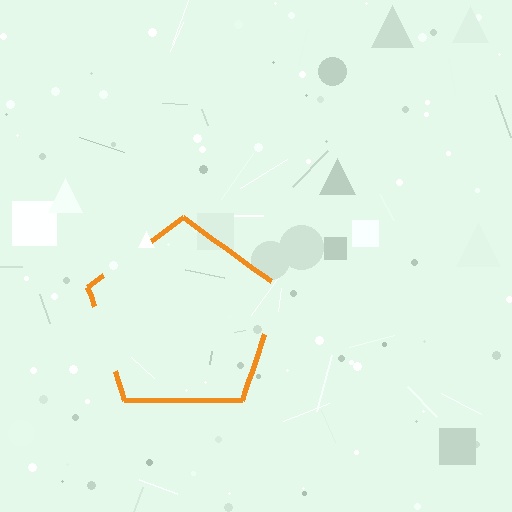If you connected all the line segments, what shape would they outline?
They would outline a pentagon.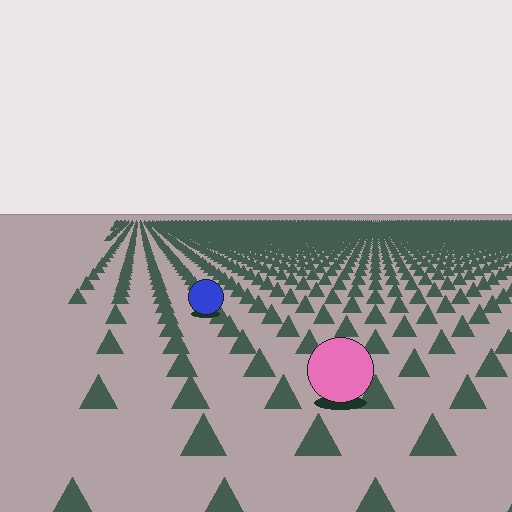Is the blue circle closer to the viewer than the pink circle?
No. The pink circle is closer — you can tell from the texture gradient: the ground texture is coarser near it.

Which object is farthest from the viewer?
The blue circle is farthest from the viewer. It appears smaller and the ground texture around it is denser.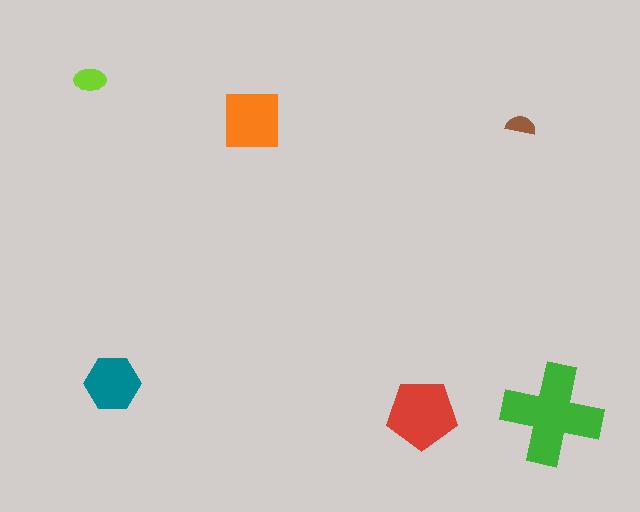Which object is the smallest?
The brown semicircle.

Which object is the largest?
The green cross.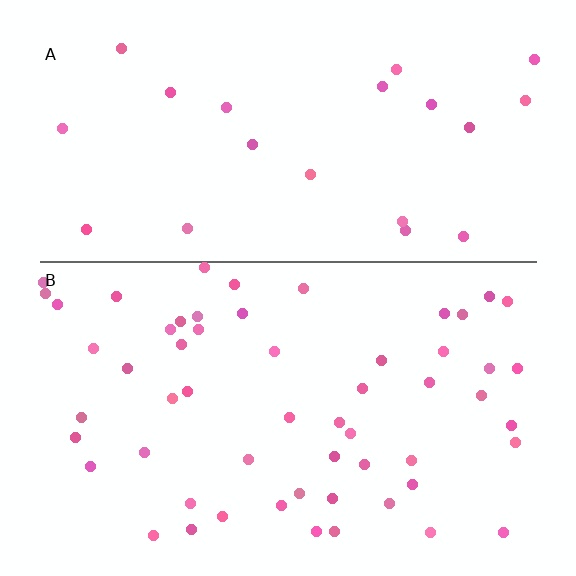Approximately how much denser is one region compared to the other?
Approximately 2.6× — region B over region A.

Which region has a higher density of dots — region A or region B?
B (the bottom).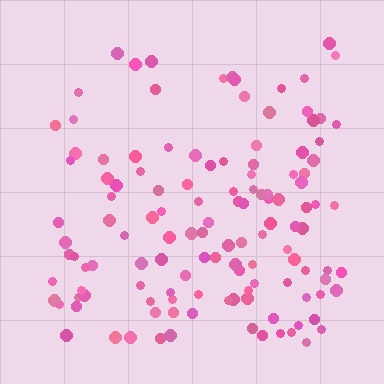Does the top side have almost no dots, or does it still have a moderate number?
Still a moderate number, just noticeably fewer than the bottom.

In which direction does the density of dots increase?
From top to bottom, with the bottom side densest.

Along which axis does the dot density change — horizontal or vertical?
Vertical.